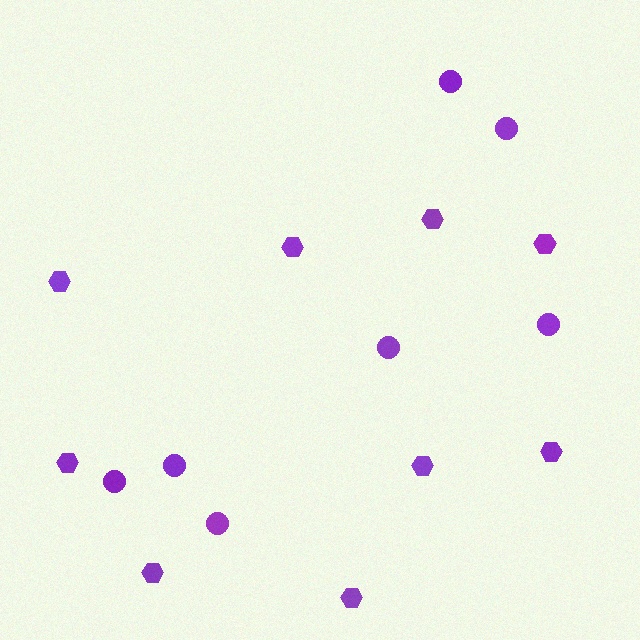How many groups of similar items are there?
There are 2 groups: one group of circles (7) and one group of hexagons (9).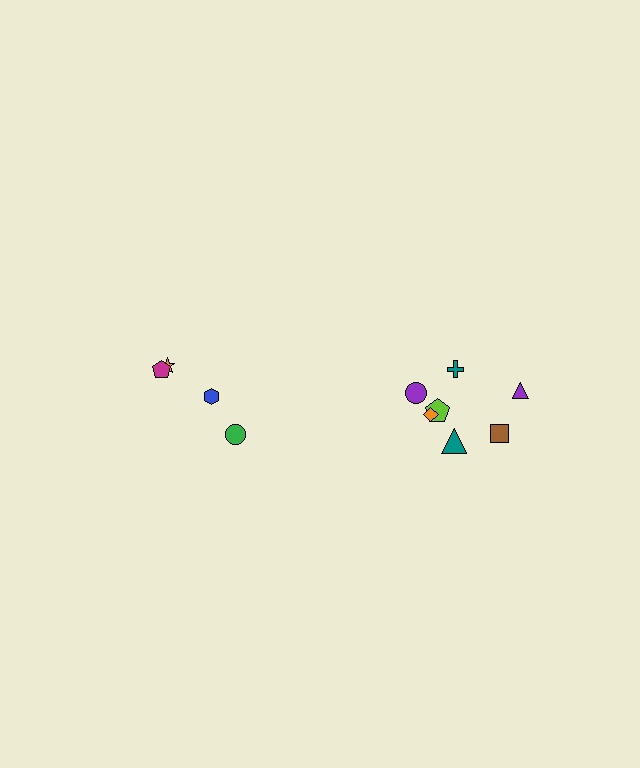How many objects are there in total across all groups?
There are 11 objects.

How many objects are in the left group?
There are 4 objects.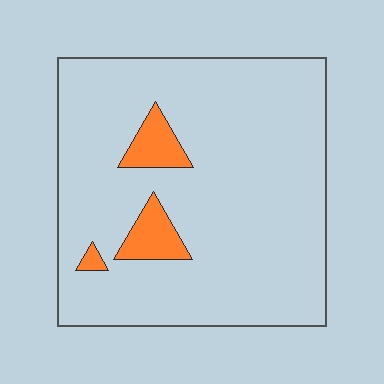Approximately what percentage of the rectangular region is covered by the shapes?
Approximately 10%.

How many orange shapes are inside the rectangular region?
3.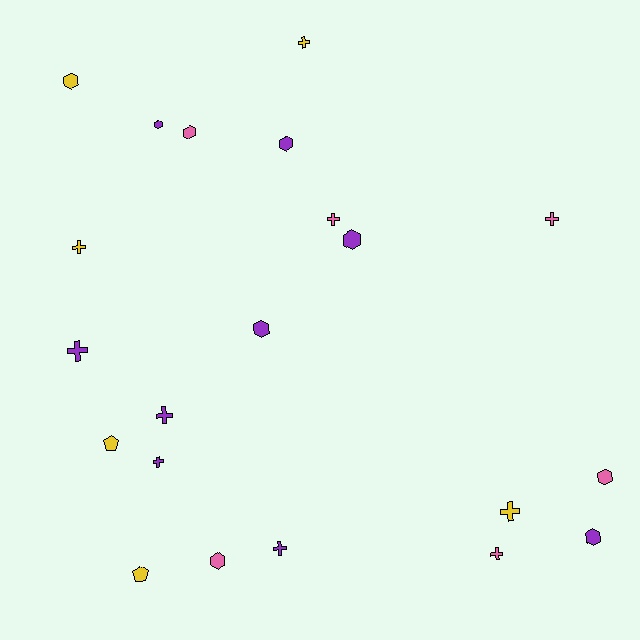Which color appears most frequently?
Purple, with 9 objects.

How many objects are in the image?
There are 21 objects.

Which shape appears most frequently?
Cross, with 10 objects.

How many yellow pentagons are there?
There are 2 yellow pentagons.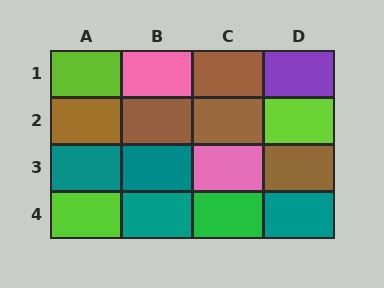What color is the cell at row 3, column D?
Brown.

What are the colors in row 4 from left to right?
Lime, teal, green, teal.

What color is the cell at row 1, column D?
Purple.